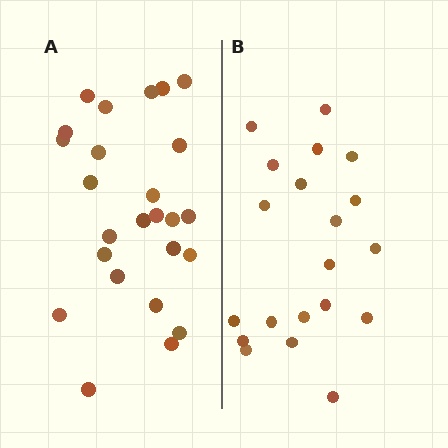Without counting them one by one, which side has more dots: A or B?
Region A (the left region) has more dots.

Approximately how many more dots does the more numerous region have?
Region A has about 5 more dots than region B.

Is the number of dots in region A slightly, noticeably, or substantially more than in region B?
Region A has noticeably more, but not dramatically so. The ratio is roughly 1.2 to 1.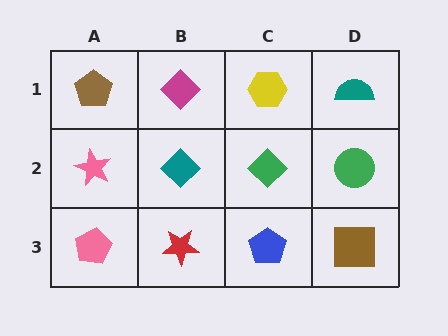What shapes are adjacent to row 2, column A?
A brown pentagon (row 1, column A), a pink pentagon (row 3, column A), a teal diamond (row 2, column B).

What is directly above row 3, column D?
A green circle.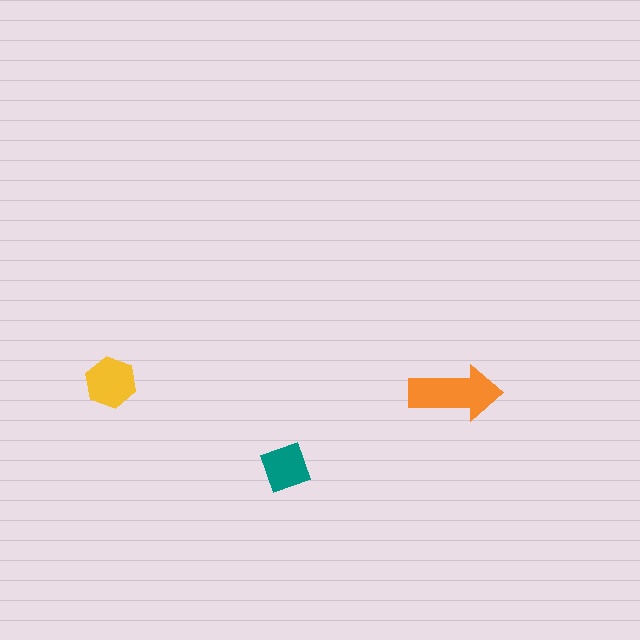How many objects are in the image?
There are 3 objects in the image.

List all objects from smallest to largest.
The teal diamond, the yellow hexagon, the orange arrow.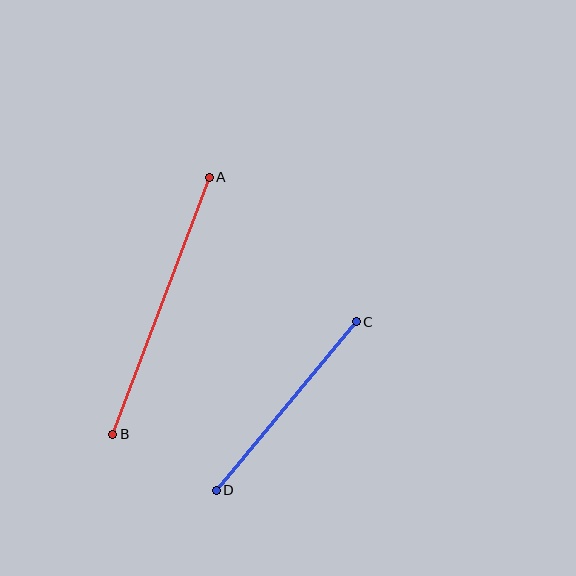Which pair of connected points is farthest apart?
Points A and B are farthest apart.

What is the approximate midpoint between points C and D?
The midpoint is at approximately (286, 406) pixels.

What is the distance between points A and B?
The distance is approximately 274 pixels.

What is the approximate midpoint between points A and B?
The midpoint is at approximately (161, 306) pixels.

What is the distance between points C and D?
The distance is approximately 219 pixels.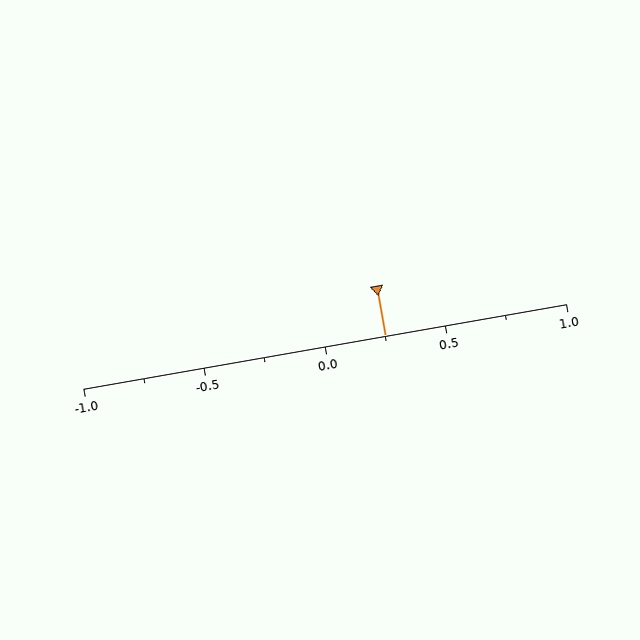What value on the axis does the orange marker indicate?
The marker indicates approximately 0.25.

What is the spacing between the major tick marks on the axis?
The major ticks are spaced 0.5 apart.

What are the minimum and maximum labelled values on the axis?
The axis runs from -1.0 to 1.0.